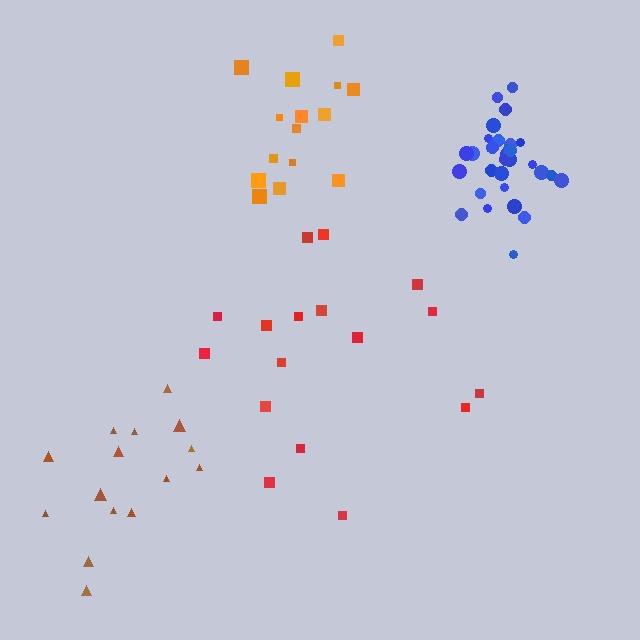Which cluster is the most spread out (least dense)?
Red.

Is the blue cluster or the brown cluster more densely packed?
Blue.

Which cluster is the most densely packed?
Blue.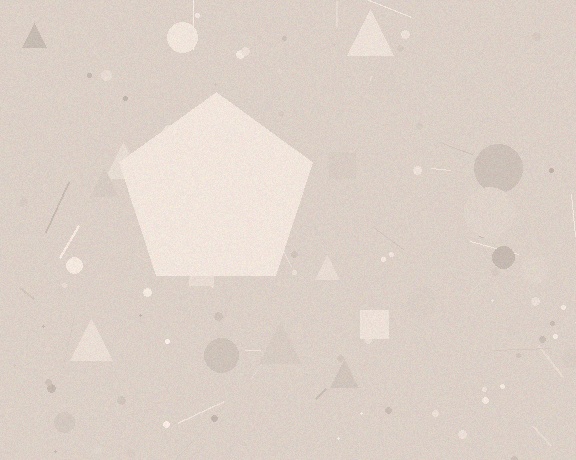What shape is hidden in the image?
A pentagon is hidden in the image.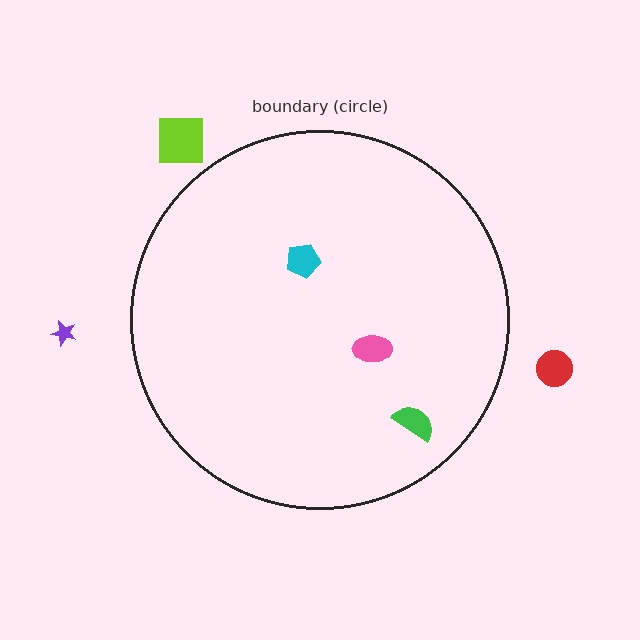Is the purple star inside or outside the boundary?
Outside.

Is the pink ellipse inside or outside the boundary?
Inside.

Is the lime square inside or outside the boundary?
Outside.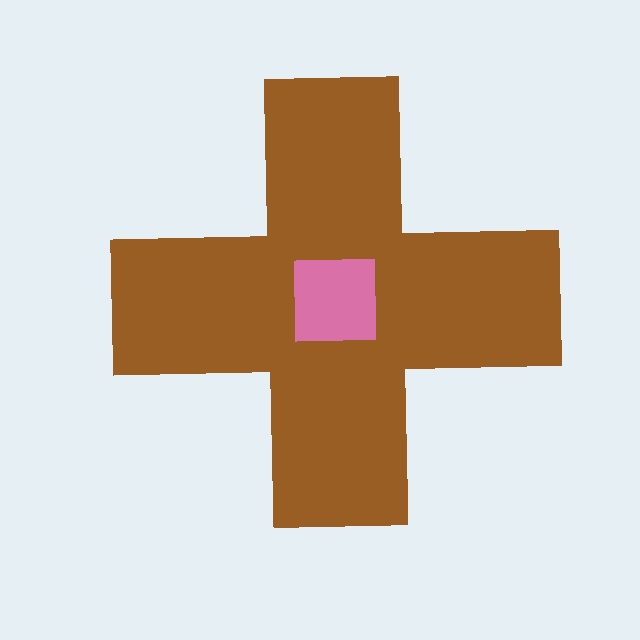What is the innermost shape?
The pink square.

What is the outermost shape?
The brown cross.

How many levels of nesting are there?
2.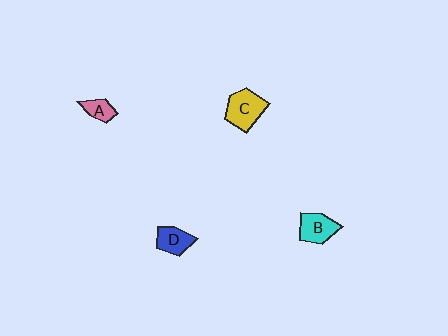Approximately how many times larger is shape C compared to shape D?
Approximately 1.5 times.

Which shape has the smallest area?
Shape A (pink).